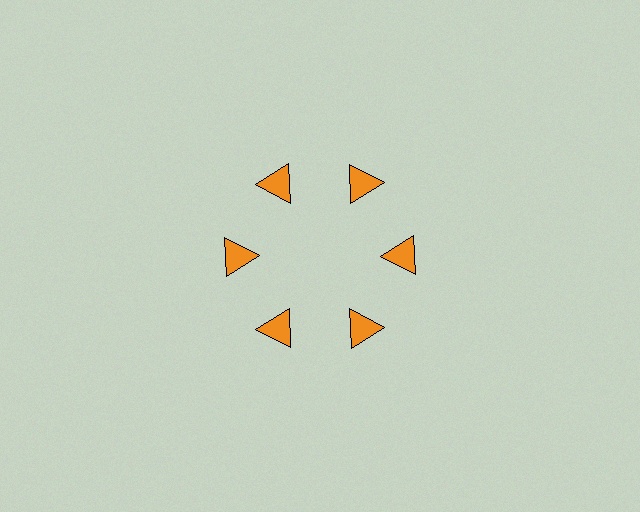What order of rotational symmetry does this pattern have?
This pattern has 6-fold rotational symmetry.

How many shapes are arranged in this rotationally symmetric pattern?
There are 6 shapes, arranged in 6 groups of 1.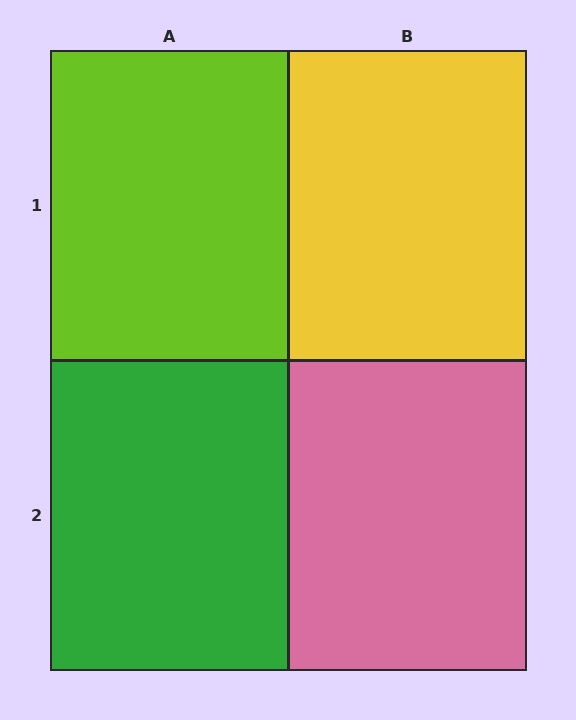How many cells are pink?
1 cell is pink.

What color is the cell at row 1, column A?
Lime.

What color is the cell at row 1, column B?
Yellow.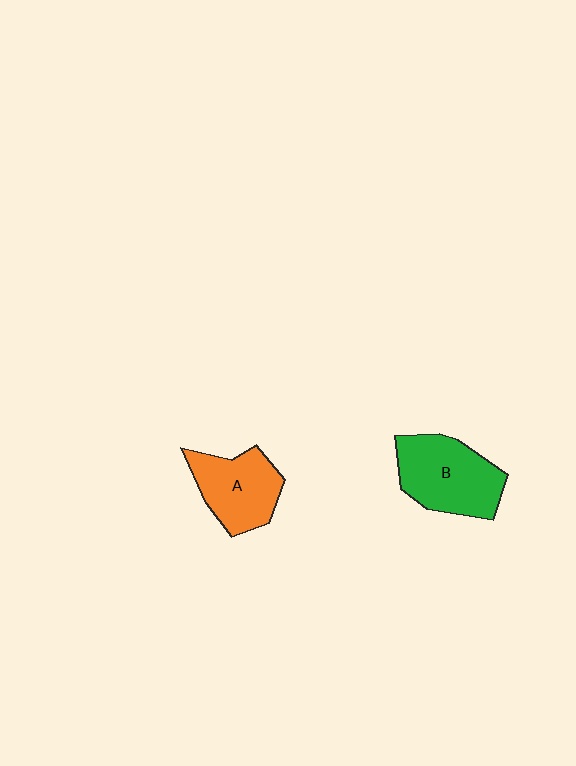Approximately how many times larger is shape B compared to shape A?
Approximately 1.2 times.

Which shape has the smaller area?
Shape A (orange).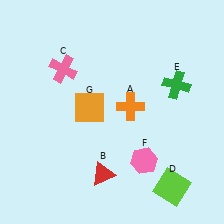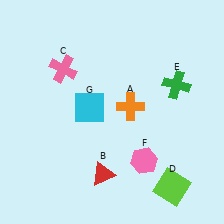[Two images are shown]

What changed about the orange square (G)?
In Image 1, G is orange. In Image 2, it changed to cyan.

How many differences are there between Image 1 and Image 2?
There is 1 difference between the two images.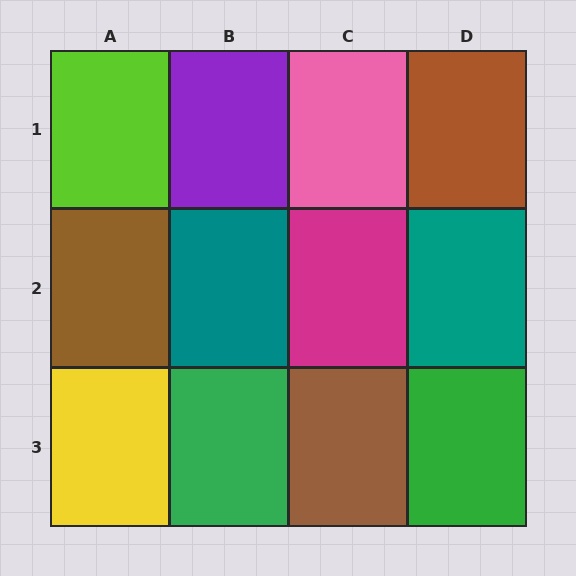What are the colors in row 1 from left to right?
Lime, purple, pink, brown.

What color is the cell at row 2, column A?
Brown.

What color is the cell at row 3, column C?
Brown.